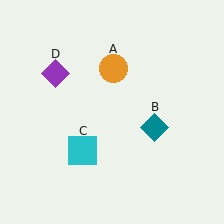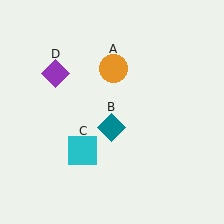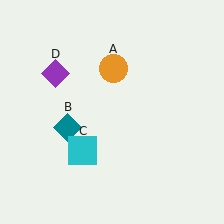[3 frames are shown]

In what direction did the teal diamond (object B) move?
The teal diamond (object B) moved left.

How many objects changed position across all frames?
1 object changed position: teal diamond (object B).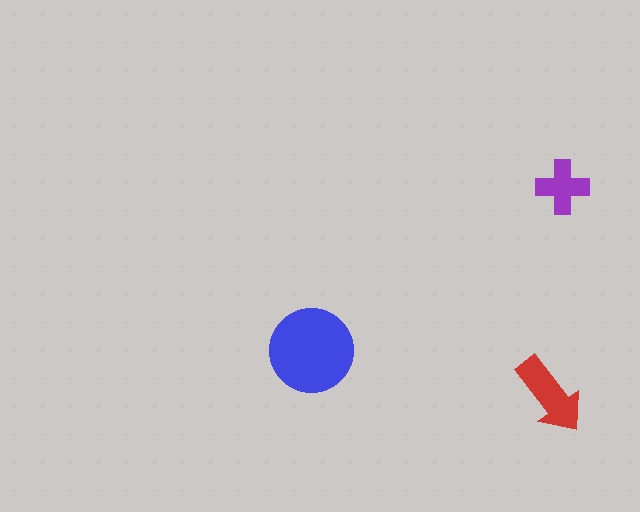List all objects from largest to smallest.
The blue circle, the red arrow, the purple cross.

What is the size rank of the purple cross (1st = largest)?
3rd.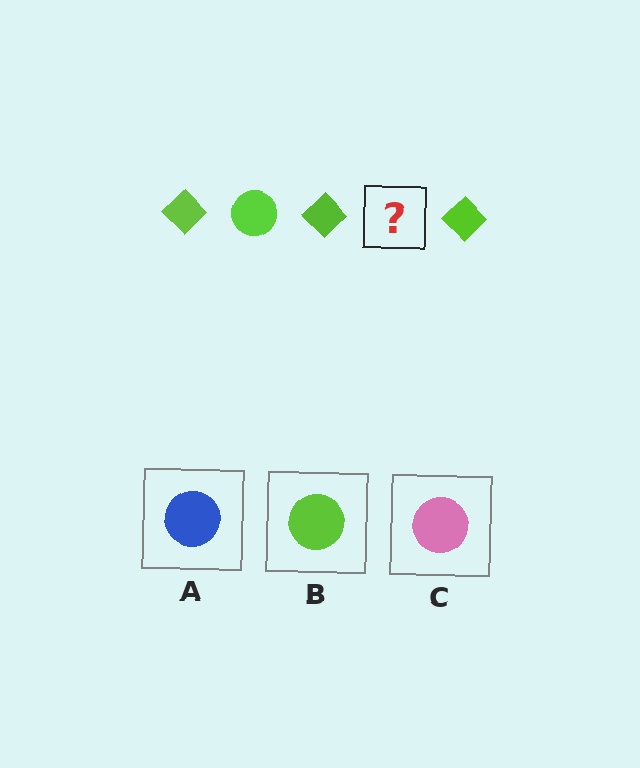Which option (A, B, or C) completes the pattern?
B.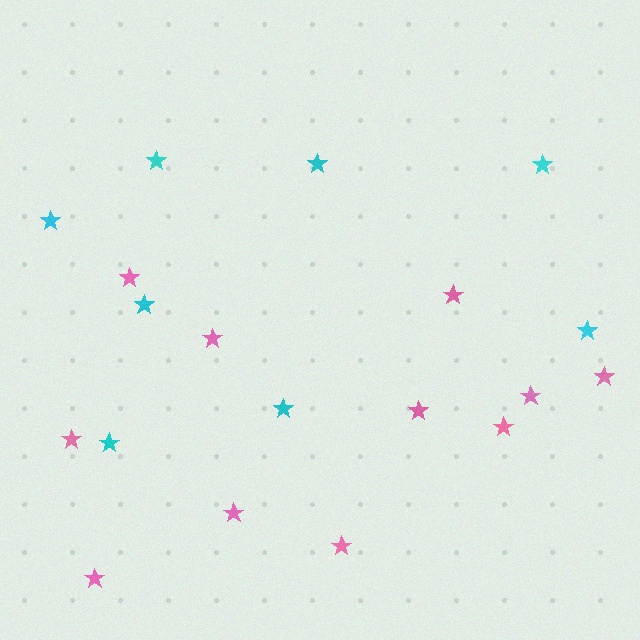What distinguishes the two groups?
There are 2 groups: one group of pink stars (11) and one group of cyan stars (8).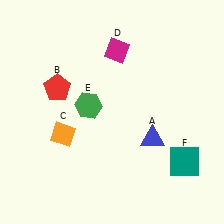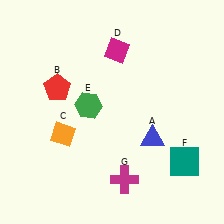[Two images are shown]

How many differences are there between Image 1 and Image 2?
There is 1 difference between the two images.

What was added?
A magenta cross (G) was added in Image 2.